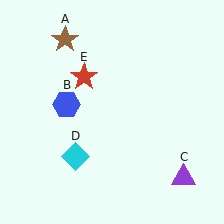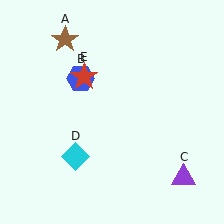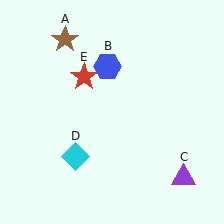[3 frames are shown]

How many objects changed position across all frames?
1 object changed position: blue hexagon (object B).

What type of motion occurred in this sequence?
The blue hexagon (object B) rotated clockwise around the center of the scene.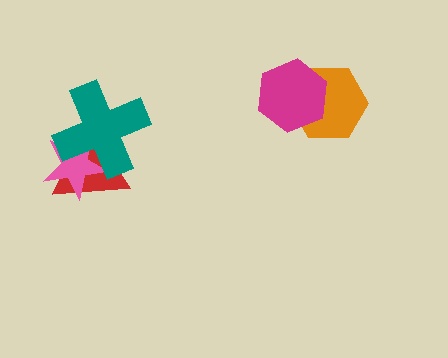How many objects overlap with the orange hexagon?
1 object overlaps with the orange hexagon.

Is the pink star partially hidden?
Yes, it is partially covered by another shape.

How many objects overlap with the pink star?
2 objects overlap with the pink star.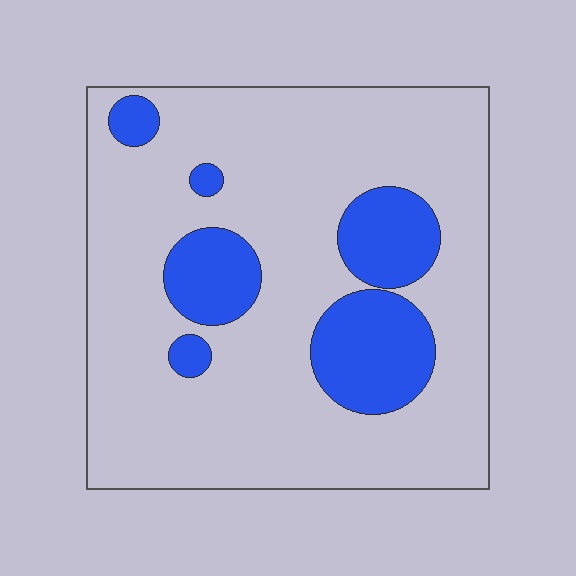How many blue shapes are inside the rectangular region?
6.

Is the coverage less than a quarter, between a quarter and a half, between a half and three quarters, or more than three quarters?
Less than a quarter.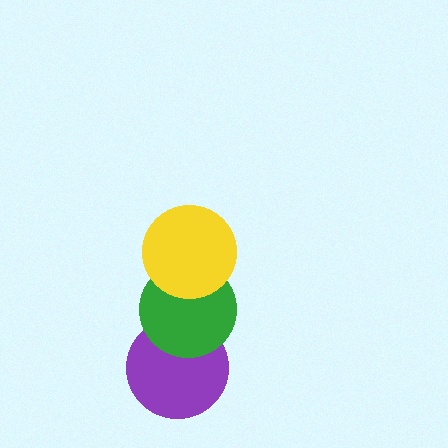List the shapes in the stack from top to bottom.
From top to bottom: the yellow circle, the green circle, the purple circle.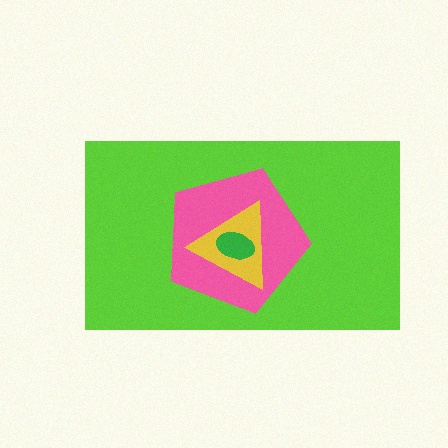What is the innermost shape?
The green ellipse.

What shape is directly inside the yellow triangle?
The green ellipse.